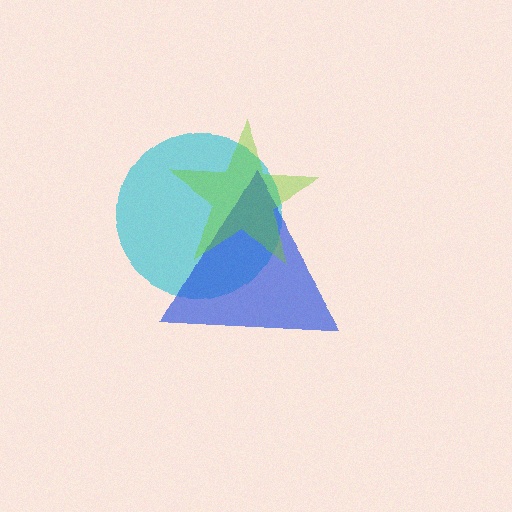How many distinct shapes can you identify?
There are 3 distinct shapes: a cyan circle, a blue triangle, a lime star.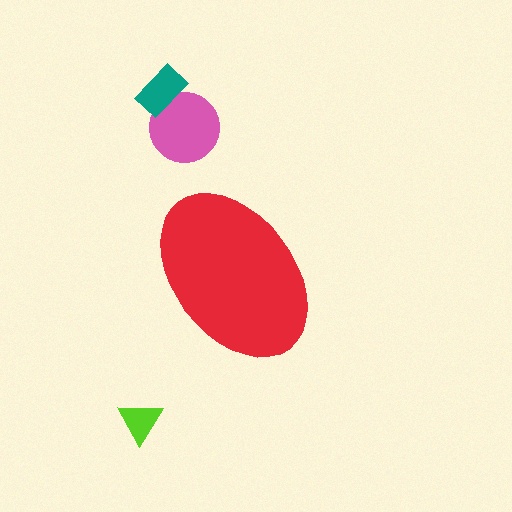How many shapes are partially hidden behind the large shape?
0 shapes are partially hidden.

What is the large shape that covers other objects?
A red ellipse.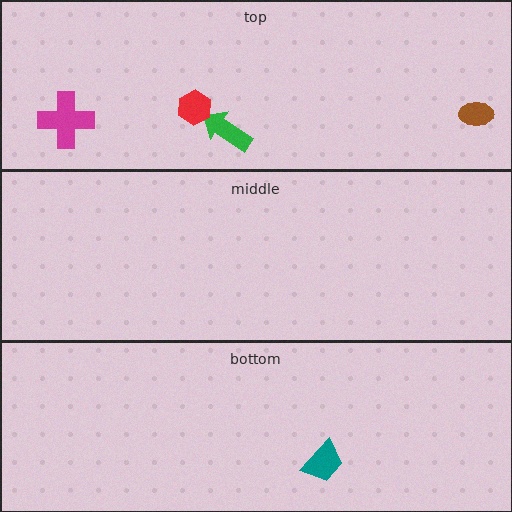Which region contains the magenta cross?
The top region.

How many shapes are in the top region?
4.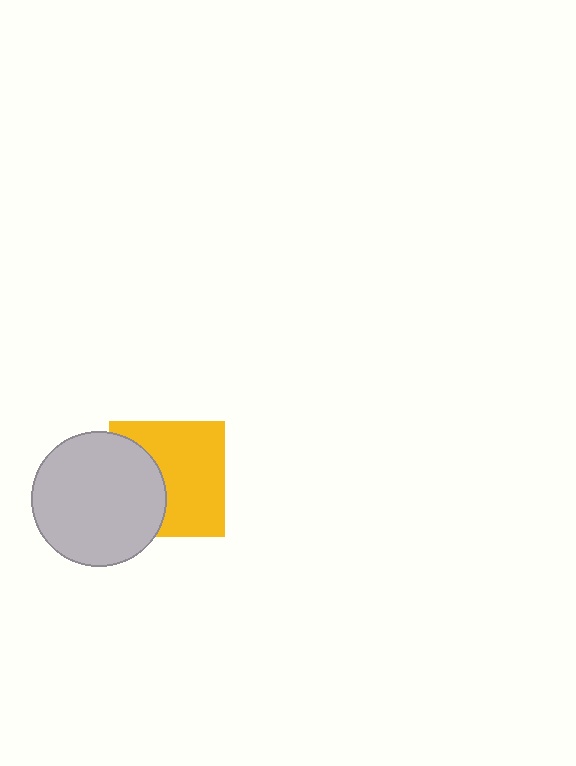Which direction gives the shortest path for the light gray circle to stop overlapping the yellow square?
Moving left gives the shortest separation.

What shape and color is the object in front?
The object in front is a light gray circle.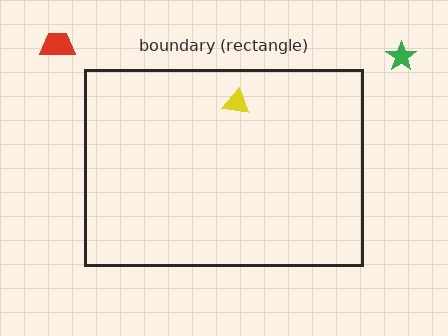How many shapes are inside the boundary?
1 inside, 2 outside.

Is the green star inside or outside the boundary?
Outside.